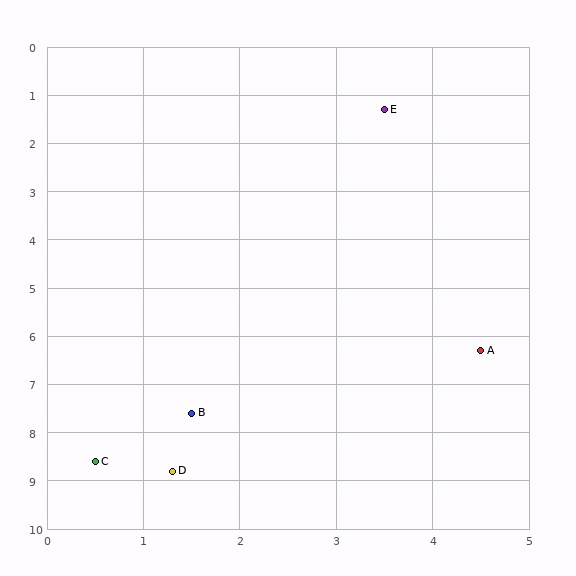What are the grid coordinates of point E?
Point E is at approximately (3.5, 1.3).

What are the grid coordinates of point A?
Point A is at approximately (4.5, 6.3).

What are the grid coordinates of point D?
Point D is at approximately (1.3, 8.8).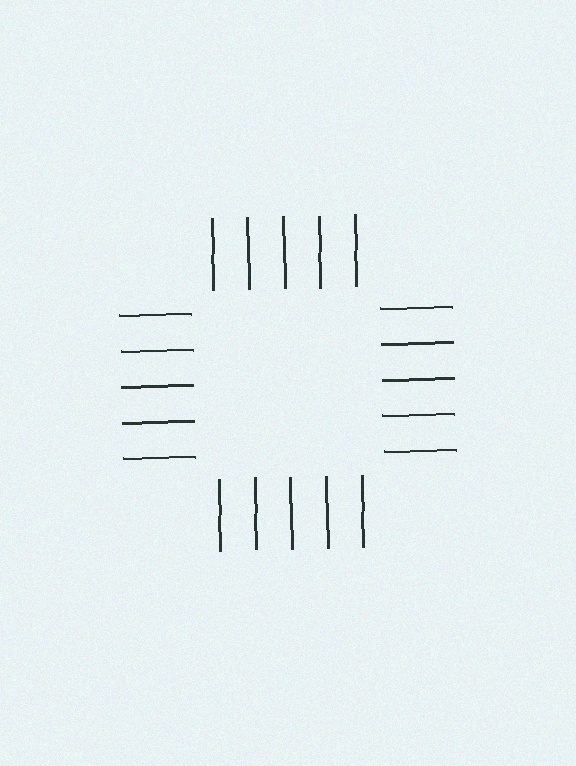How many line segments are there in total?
20 — 5 along each of the 4 edges.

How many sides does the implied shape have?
4 sides — the line-ends trace a square.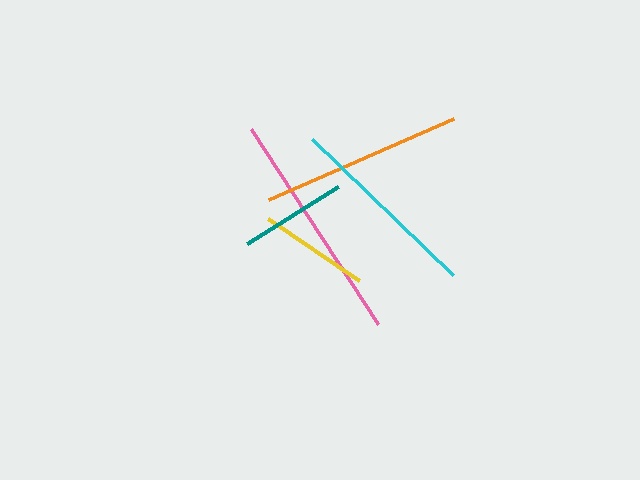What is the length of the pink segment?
The pink segment is approximately 233 pixels long.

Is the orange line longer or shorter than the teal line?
The orange line is longer than the teal line.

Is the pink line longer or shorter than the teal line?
The pink line is longer than the teal line.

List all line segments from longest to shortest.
From longest to shortest: pink, orange, cyan, yellow, teal.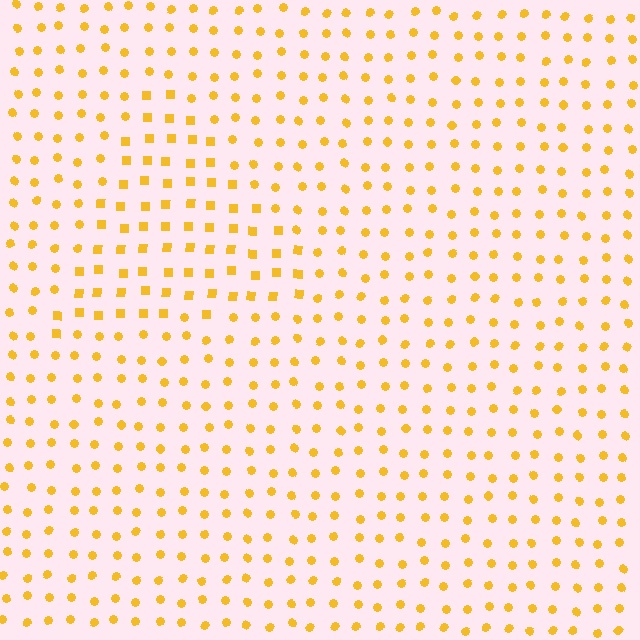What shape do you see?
I see a triangle.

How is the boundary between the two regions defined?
The boundary is defined by a change in element shape: squares inside vs. circles outside. All elements share the same color and spacing.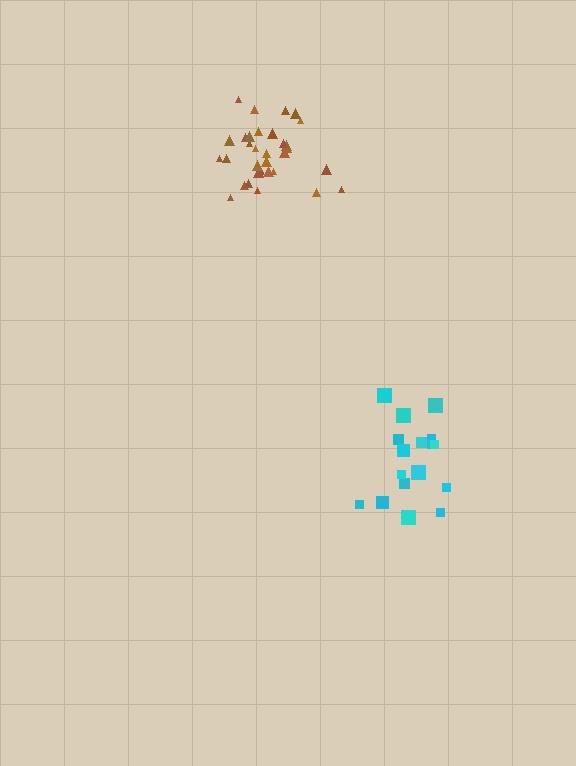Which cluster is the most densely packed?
Brown.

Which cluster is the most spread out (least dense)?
Cyan.